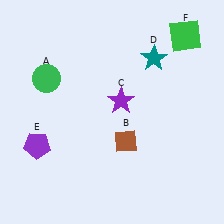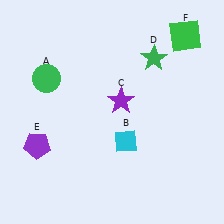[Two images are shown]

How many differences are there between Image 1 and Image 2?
There are 2 differences between the two images.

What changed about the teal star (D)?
In Image 1, D is teal. In Image 2, it changed to green.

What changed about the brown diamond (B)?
In Image 1, B is brown. In Image 2, it changed to cyan.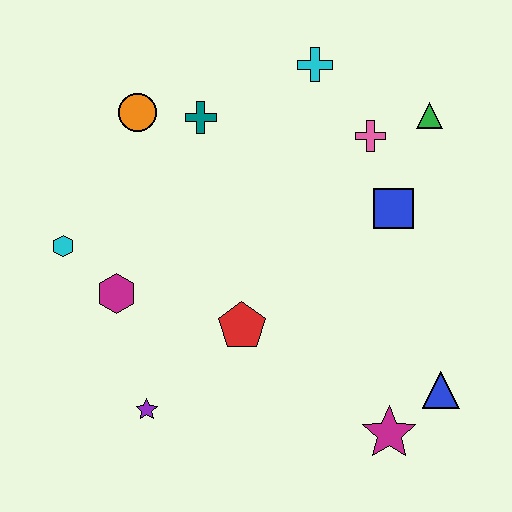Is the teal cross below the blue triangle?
No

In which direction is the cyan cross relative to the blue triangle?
The cyan cross is above the blue triangle.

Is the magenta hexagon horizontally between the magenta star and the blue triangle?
No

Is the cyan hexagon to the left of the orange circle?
Yes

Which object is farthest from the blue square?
The cyan hexagon is farthest from the blue square.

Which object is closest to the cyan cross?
The pink cross is closest to the cyan cross.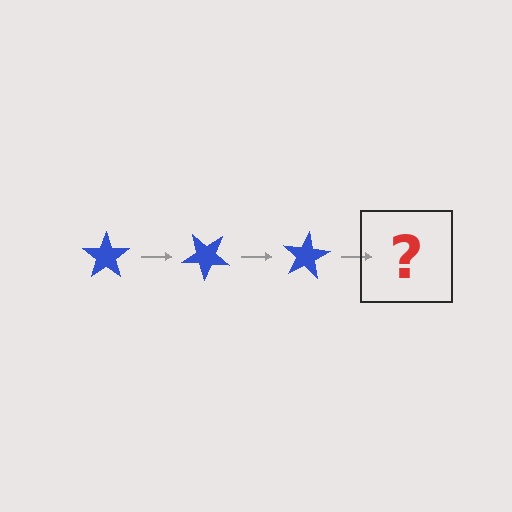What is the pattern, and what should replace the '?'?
The pattern is that the star rotates 40 degrees each step. The '?' should be a blue star rotated 120 degrees.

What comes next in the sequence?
The next element should be a blue star rotated 120 degrees.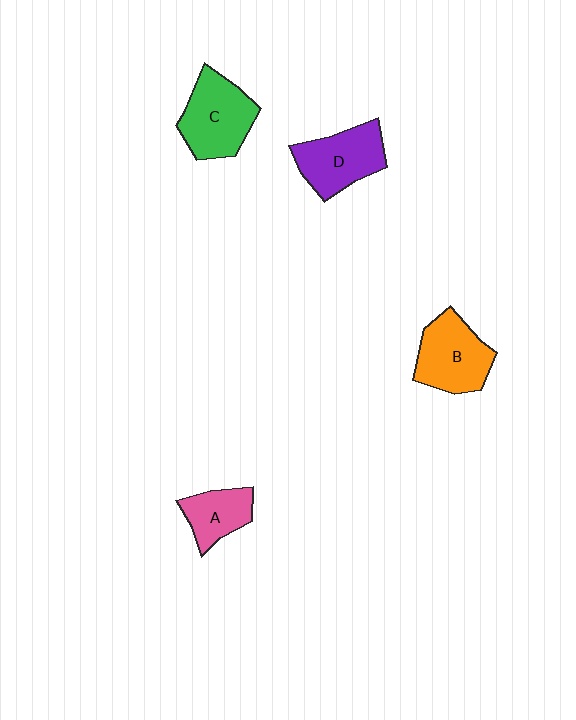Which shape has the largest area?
Shape C (green).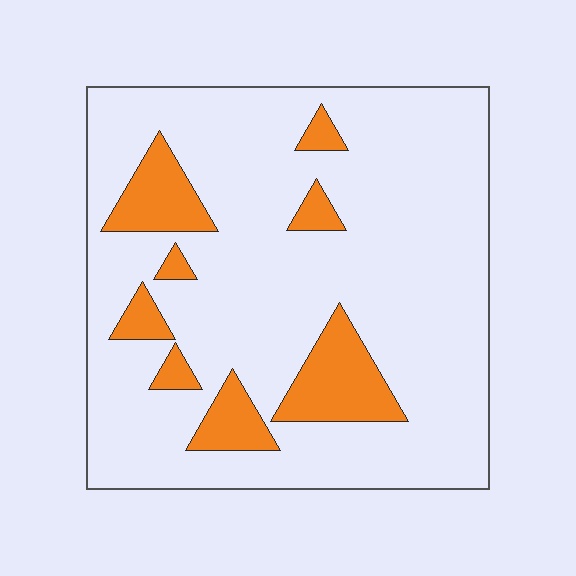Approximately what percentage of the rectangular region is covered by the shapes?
Approximately 15%.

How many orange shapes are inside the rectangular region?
8.